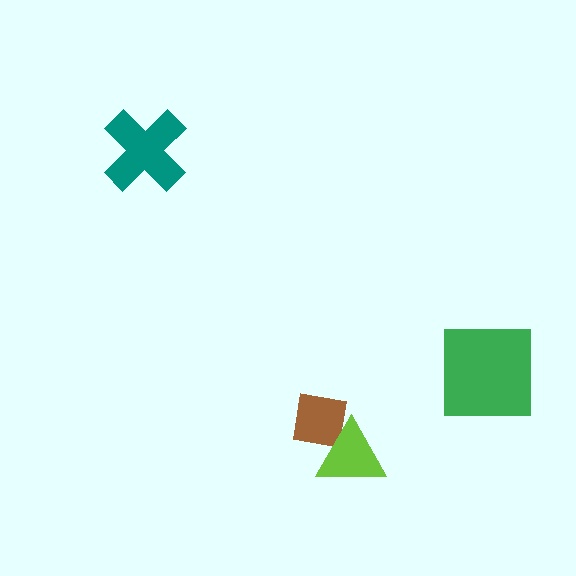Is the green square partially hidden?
No, no other shape covers it.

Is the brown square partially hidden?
Yes, it is partially covered by another shape.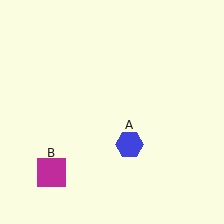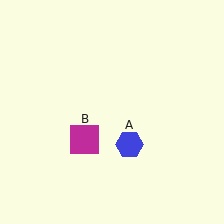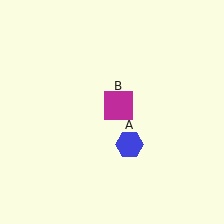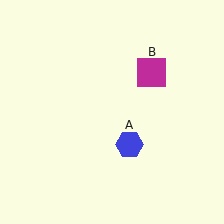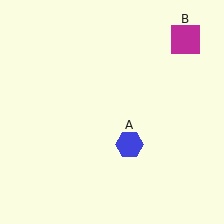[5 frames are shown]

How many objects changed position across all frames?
1 object changed position: magenta square (object B).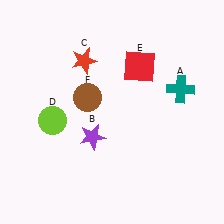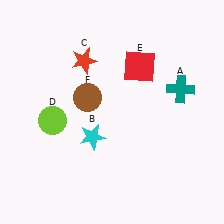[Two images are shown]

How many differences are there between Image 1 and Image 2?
There is 1 difference between the two images.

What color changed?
The star (B) changed from purple in Image 1 to cyan in Image 2.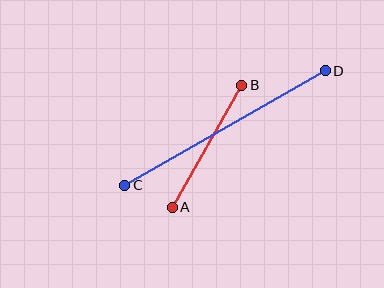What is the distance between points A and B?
The distance is approximately 140 pixels.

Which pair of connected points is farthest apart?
Points C and D are farthest apart.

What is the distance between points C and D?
The distance is approximately 231 pixels.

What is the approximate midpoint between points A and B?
The midpoint is at approximately (207, 146) pixels.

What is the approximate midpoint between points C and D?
The midpoint is at approximately (225, 128) pixels.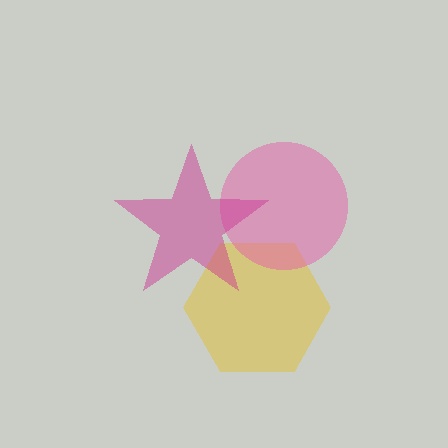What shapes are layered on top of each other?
The layered shapes are: a yellow hexagon, a pink circle, a magenta star.